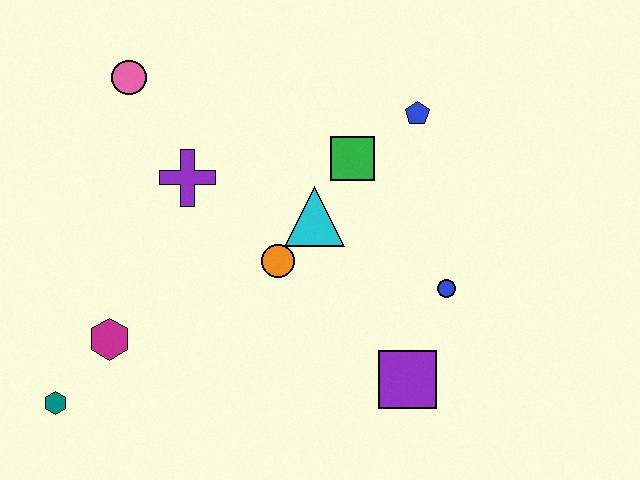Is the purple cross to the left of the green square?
Yes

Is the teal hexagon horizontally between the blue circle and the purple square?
No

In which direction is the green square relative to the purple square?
The green square is above the purple square.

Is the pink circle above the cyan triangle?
Yes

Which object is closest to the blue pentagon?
The green square is closest to the blue pentagon.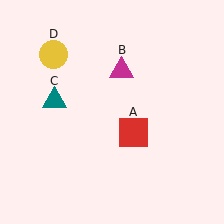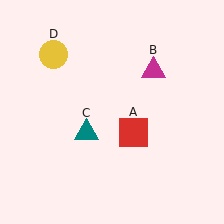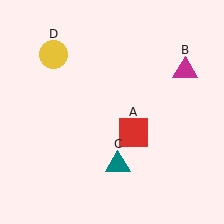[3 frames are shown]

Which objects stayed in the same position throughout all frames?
Red square (object A) and yellow circle (object D) remained stationary.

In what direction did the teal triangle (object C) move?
The teal triangle (object C) moved down and to the right.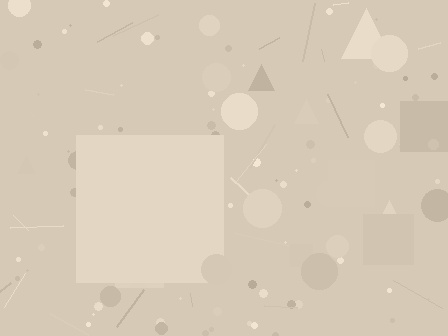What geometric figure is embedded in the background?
A square is embedded in the background.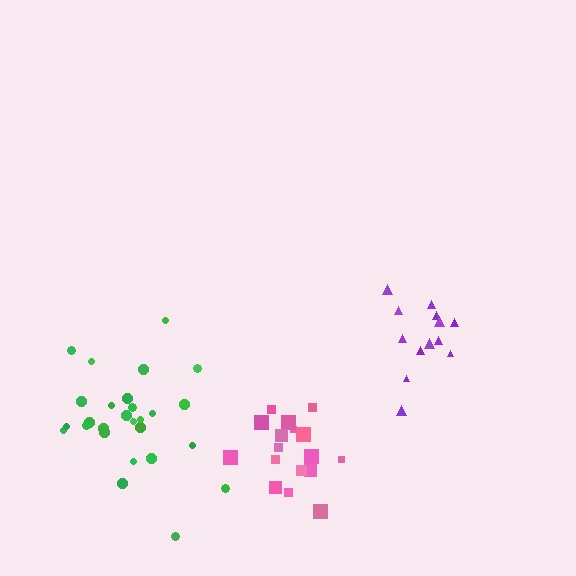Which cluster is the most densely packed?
Pink.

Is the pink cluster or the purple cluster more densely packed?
Pink.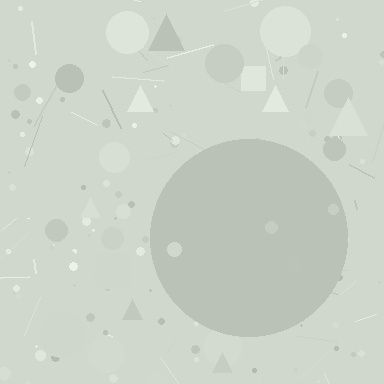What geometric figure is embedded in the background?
A circle is embedded in the background.